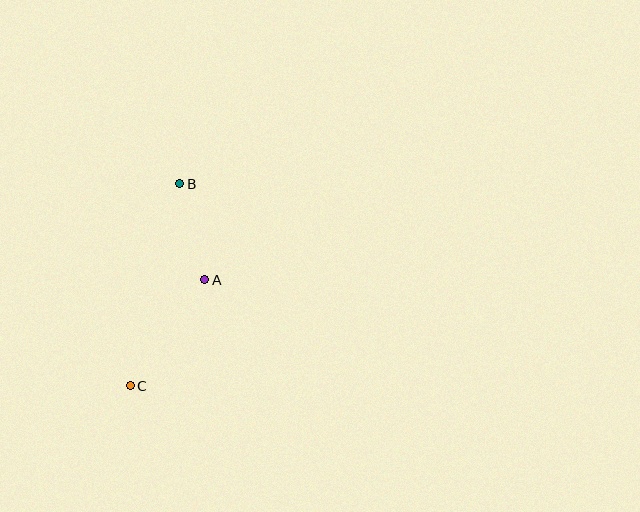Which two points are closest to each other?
Points A and B are closest to each other.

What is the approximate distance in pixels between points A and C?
The distance between A and C is approximately 130 pixels.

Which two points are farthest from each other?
Points B and C are farthest from each other.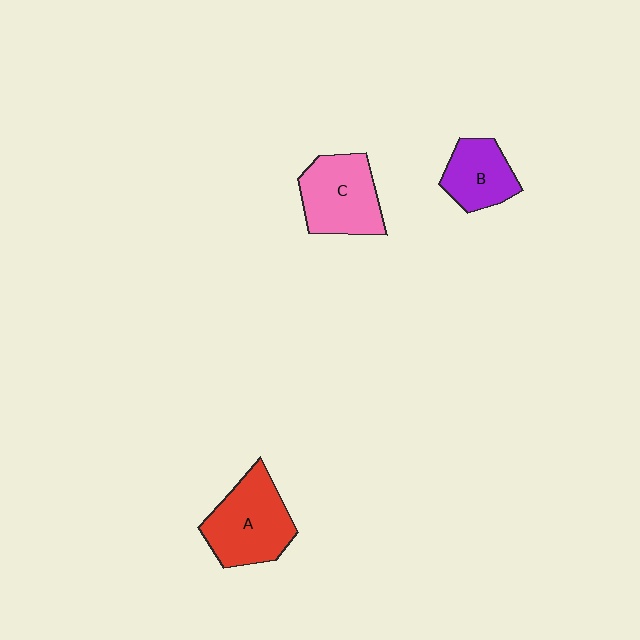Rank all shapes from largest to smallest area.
From largest to smallest: A (red), C (pink), B (purple).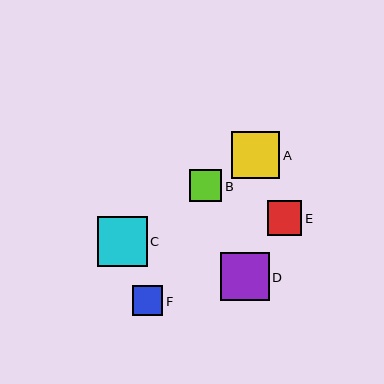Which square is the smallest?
Square F is the smallest with a size of approximately 30 pixels.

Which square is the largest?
Square C is the largest with a size of approximately 50 pixels.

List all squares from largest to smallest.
From largest to smallest: C, D, A, E, B, F.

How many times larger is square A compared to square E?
Square A is approximately 1.4 times the size of square E.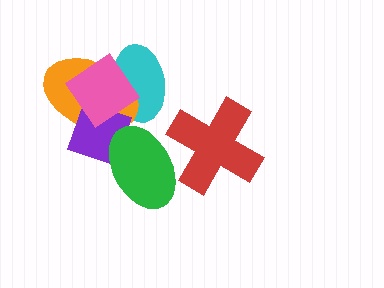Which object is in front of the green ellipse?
The red cross is in front of the green ellipse.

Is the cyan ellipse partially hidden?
Yes, it is partially covered by another shape.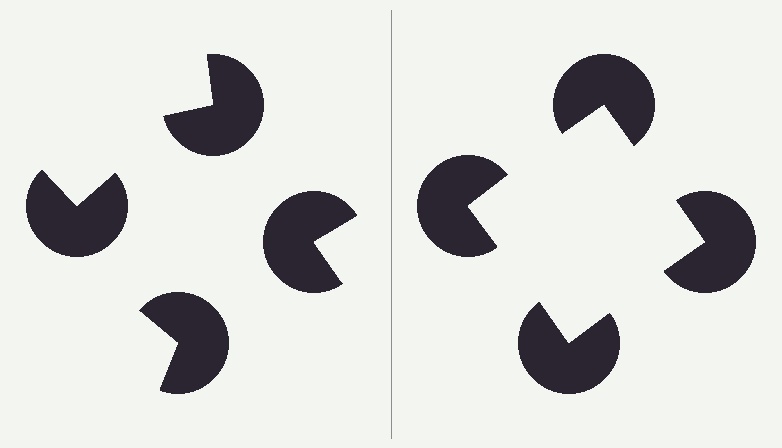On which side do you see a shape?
An illusory square appears on the right side. On the left side the wedge cuts are rotated, so no coherent shape forms.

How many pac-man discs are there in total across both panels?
8 — 4 on each side.